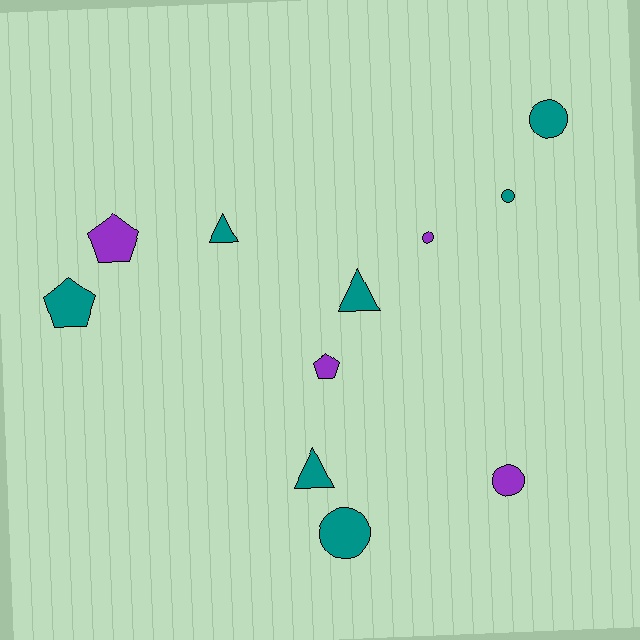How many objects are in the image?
There are 11 objects.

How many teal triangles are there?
There are 3 teal triangles.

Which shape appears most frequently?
Circle, with 5 objects.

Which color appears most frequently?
Teal, with 7 objects.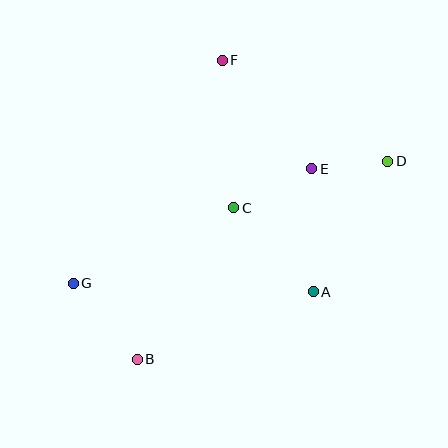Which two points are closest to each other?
Points D and E are closest to each other.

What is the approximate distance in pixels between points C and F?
The distance between C and F is approximately 148 pixels.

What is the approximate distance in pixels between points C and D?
The distance between C and D is approximately 161 pixels.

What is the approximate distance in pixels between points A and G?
The distance between A and G is approximately 240 pixels.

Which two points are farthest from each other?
Points D and G are farthest from each other.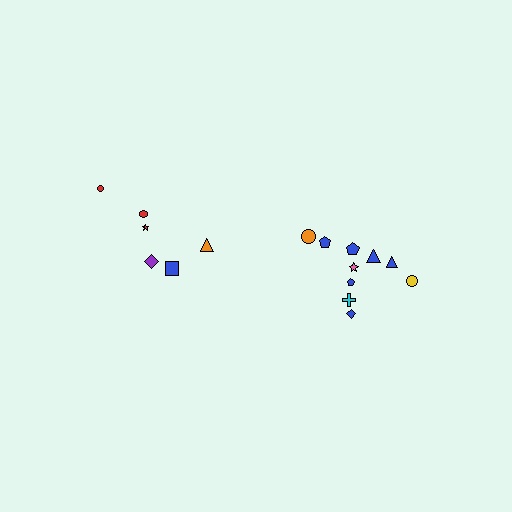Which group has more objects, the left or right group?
The right group.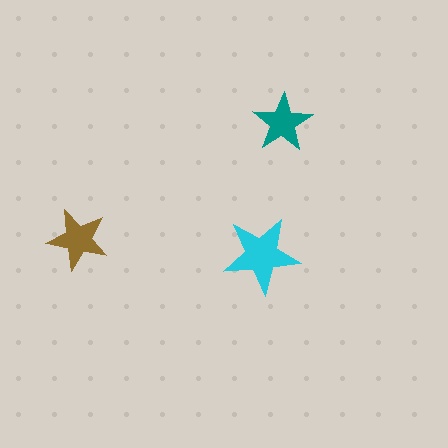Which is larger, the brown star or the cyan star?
The cyan one.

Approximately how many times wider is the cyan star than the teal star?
About 1.5 times wider.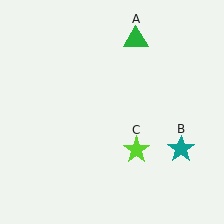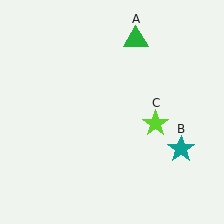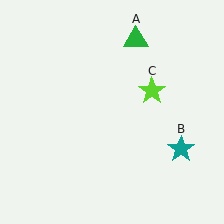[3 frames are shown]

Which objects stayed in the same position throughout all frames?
Green triangle (object A) and teal star (object B) remained stationary.